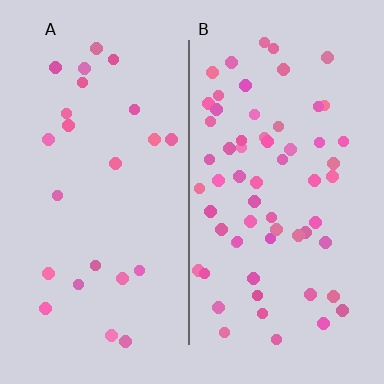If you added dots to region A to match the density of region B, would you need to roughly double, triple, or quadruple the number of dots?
Approximately triple.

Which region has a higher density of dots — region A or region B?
B (the right).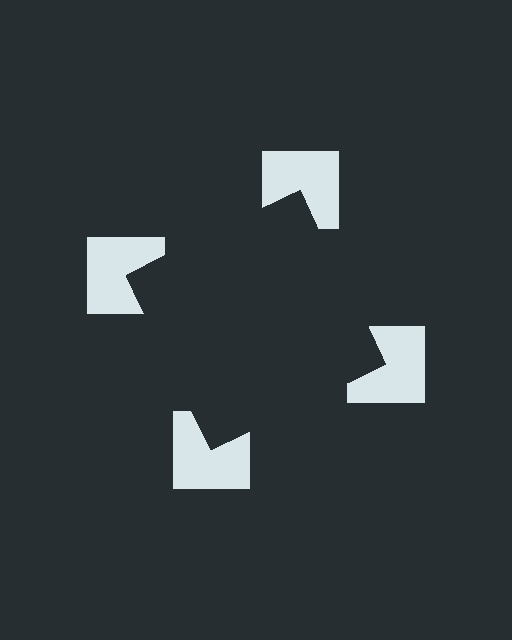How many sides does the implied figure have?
4 sides.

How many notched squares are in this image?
There are 4 — one at each vertex of the illusory square.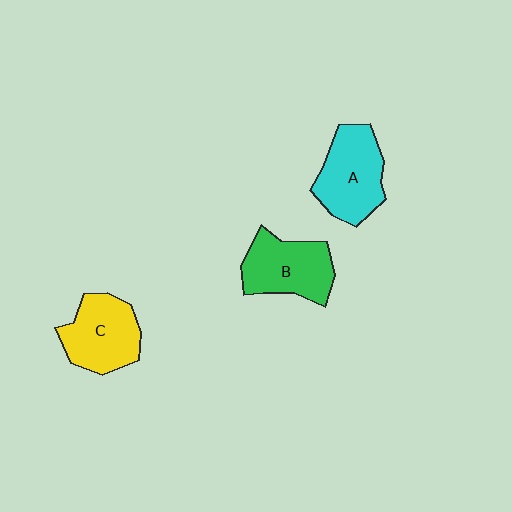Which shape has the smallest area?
Shape C (yellow).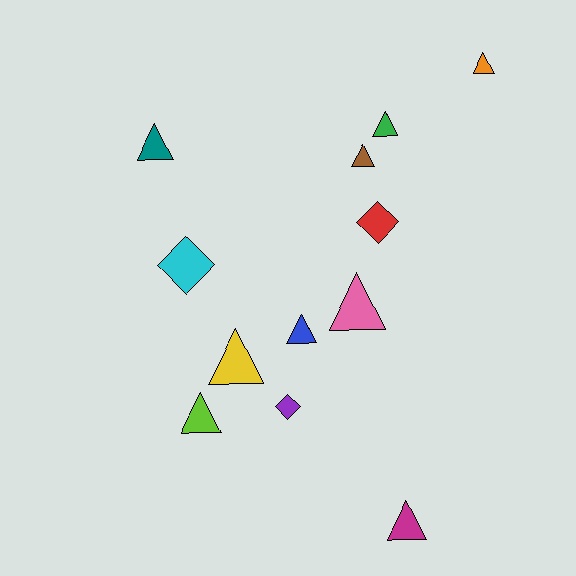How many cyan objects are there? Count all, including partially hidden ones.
There is 1 cyan object.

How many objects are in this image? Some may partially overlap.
There are 12 objects.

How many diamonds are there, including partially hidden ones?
There are 3 diamonds.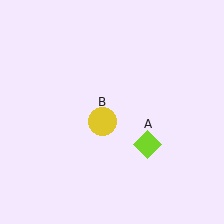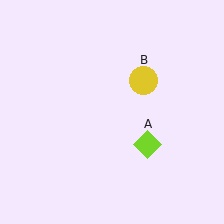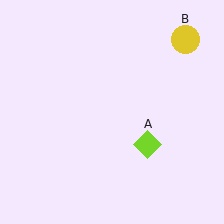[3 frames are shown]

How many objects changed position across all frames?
1 object changed position: yellow circle (object B).